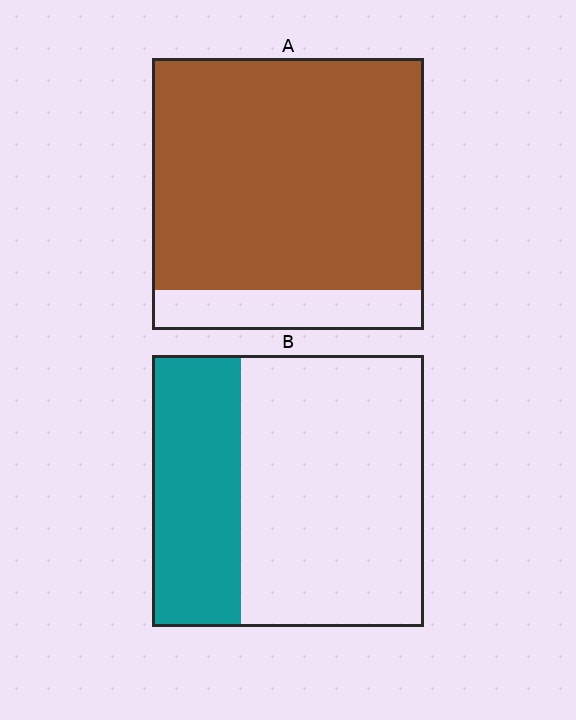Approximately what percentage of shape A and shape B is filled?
A is approximately 85% and B is approximately 35%.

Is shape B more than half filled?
No.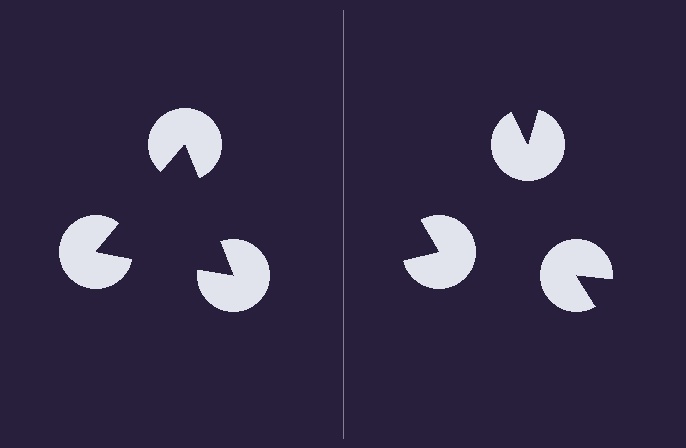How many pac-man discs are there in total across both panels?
6 — 3 on each side.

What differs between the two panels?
The pac-man discs are positioned identically on both sides; only the wedge orientations differ. On the left they align to a triangle; on the right they are misaligned.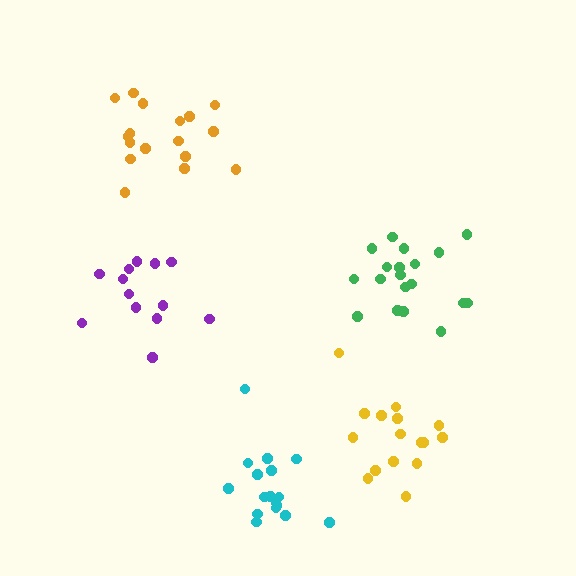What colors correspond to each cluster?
The clusters are colored: green, purple, cyan, orange, yellow.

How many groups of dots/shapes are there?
There are 5 groups.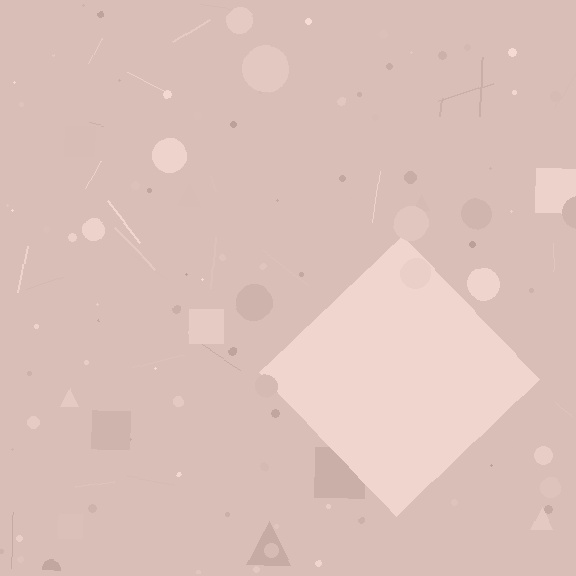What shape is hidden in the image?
A diamond is hidden in the image.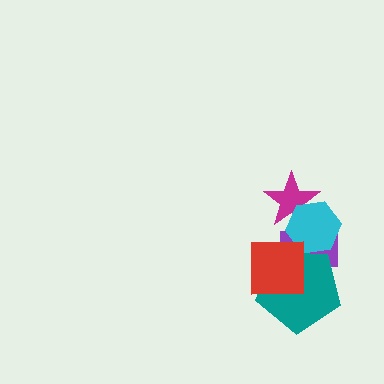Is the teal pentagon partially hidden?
Yes, it is partially covered by another shape.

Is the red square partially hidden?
No, no other shape covers it.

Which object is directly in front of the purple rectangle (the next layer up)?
The magenta star is directly in front of the purple rectangle.